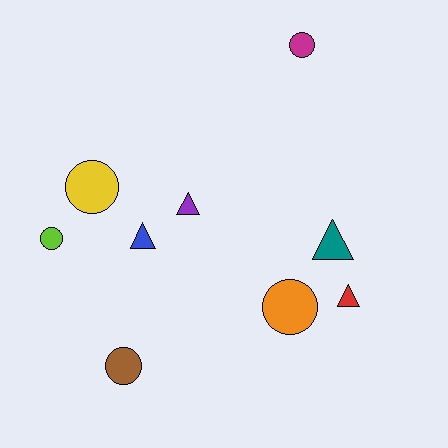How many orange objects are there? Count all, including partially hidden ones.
There is 1 orange object.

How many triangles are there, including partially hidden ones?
There are 4 triangles.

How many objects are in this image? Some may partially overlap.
There are 9 objects.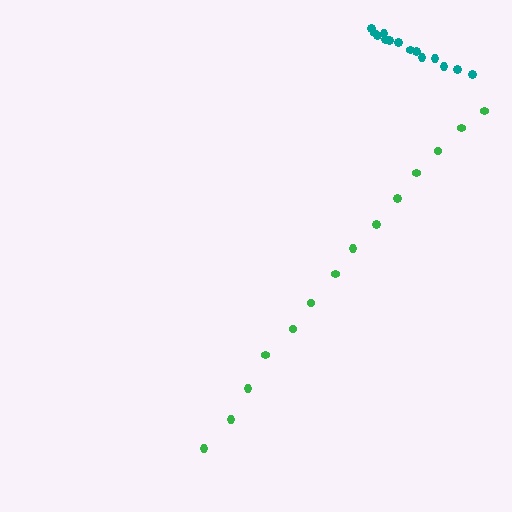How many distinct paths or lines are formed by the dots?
There are 2 distinct paths.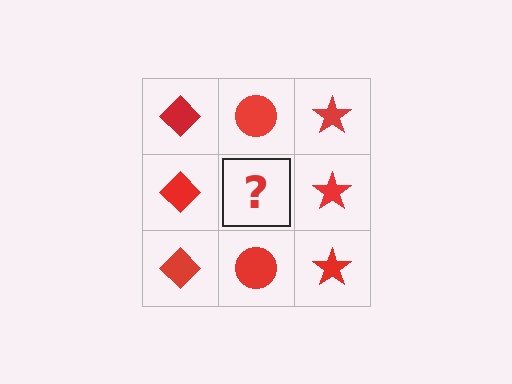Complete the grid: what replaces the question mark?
The question mark should be replaced with a red circle.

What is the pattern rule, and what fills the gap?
The rule is that each column has a consistent shape. The gap should be filled with a red circle.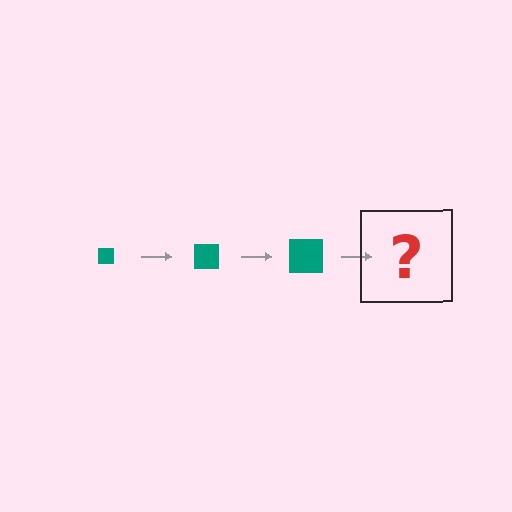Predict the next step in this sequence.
The next step is a teal square, larger than the previous one.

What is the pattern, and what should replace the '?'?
The pattern is that the square gets progressively larger each step. The '?' should be a teal square, larger than the previous one.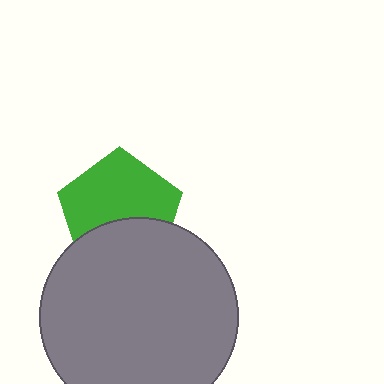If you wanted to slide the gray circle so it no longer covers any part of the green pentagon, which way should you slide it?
Slide it down — that is the most direct way to separate the two shapes.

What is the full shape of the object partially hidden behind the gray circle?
The partially hidden object is a green pentagon.